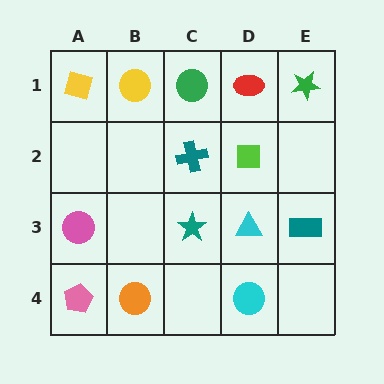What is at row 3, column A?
A pink circle.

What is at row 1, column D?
A red ellipse.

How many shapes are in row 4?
3 shapes.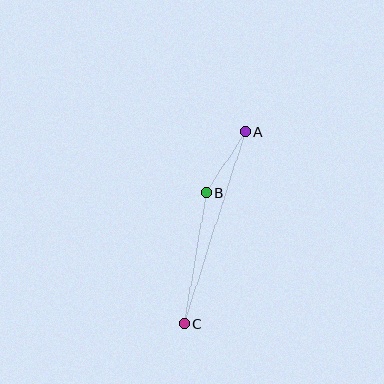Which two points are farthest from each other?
Points A and C are farthest from each other.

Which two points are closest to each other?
Points A and B are closest to each other.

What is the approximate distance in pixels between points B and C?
The distance between B and C is approximately 133 pixels.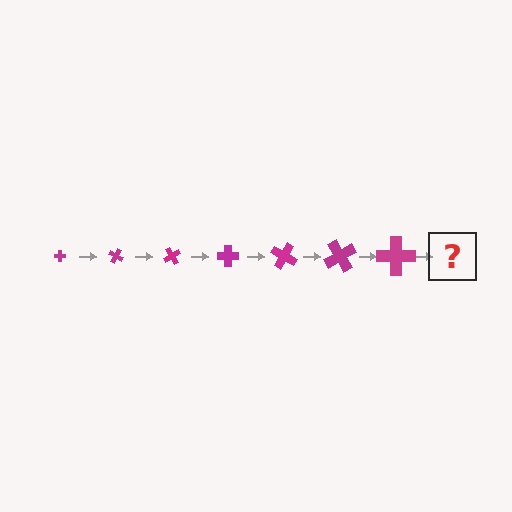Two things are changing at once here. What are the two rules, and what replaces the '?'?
The two rules are that the cross grows larger each step and it rotates 30 degrees each step. The '?' should be a cross, larger than the previous one and rotated 210 degrees from the start.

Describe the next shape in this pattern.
It should be a cross, larger than the previous one and rotated 210 degrees from the start.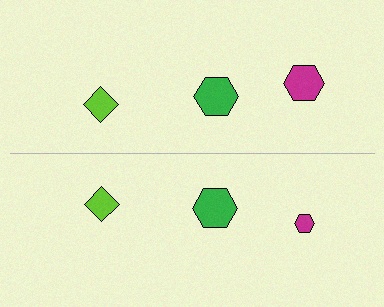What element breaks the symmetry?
The magenta hexagon on the bottom side has a different size than its mirror counterpart.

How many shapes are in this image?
There are 6 shapes in this image.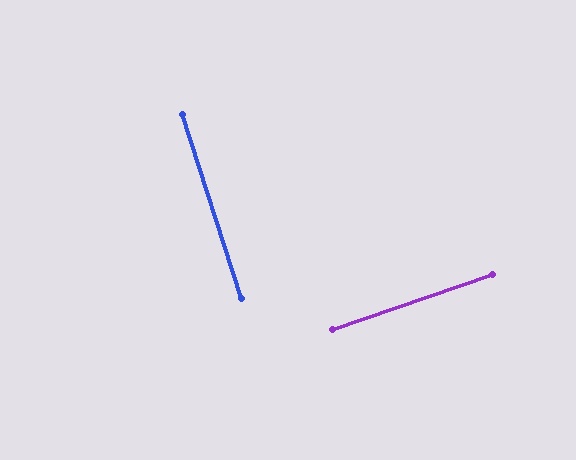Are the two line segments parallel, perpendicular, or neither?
Perpendicular — they meet at approximately 89°.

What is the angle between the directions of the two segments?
Approximately 89 degrees.